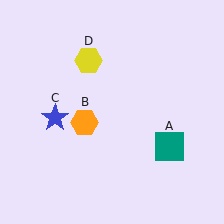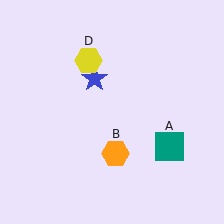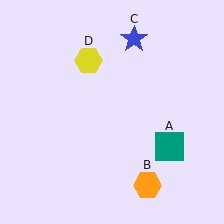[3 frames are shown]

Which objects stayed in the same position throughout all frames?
Teal square (object A) and yellow hexagon (object D) remained stationary.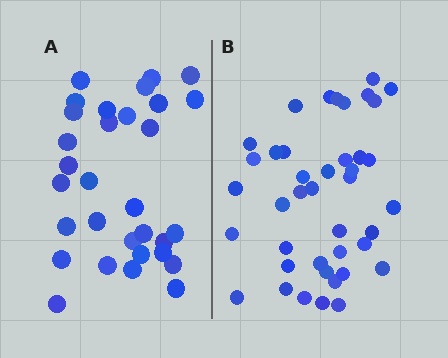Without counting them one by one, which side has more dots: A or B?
Region B (the right region) has more dots.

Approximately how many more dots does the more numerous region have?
Region B has roughly 10 or so more dots than region A.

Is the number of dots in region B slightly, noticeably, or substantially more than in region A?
Region B has noticeably more, but not dramatically so. The ratio is roughly 1.3 to 1.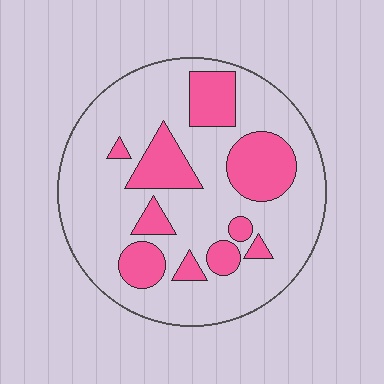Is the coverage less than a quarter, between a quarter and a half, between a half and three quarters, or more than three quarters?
Between a quarter and a half.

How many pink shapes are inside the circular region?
10.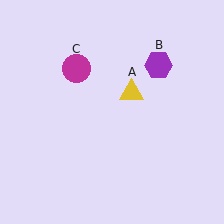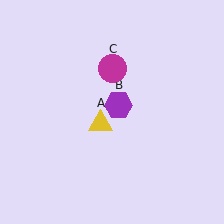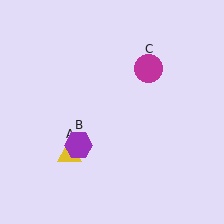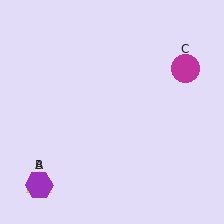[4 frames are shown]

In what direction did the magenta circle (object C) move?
The magenta circle (object C) moved right.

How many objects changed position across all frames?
3 objects changed position: yellow triangle (object A), purple hexagon (object B), magenta circle (object C).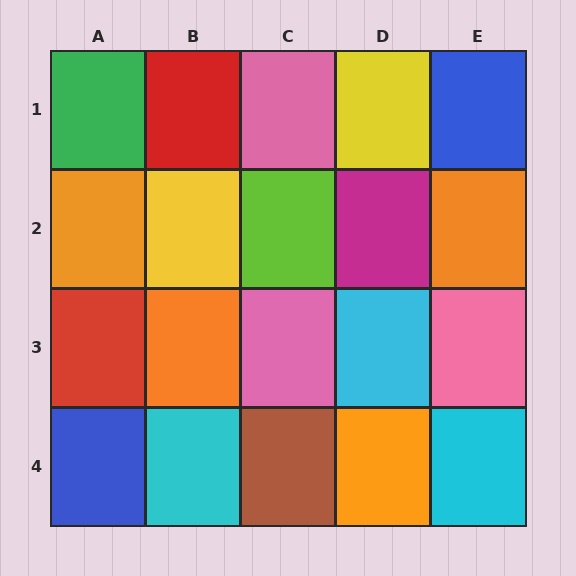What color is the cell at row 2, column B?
Yellow.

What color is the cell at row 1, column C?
Pink.